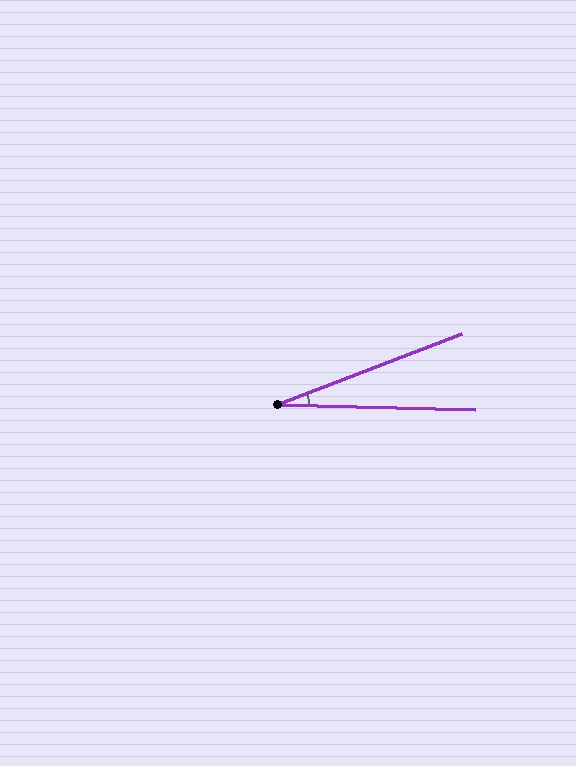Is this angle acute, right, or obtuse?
It is acute.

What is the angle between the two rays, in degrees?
Approximately 22 degrees.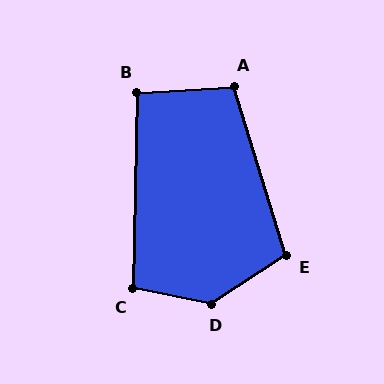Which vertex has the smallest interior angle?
B, at approximately 95 degrees.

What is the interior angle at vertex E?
Approximately 106 degrees (obtuse).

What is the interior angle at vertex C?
Approximately 99 degrees (obtuse).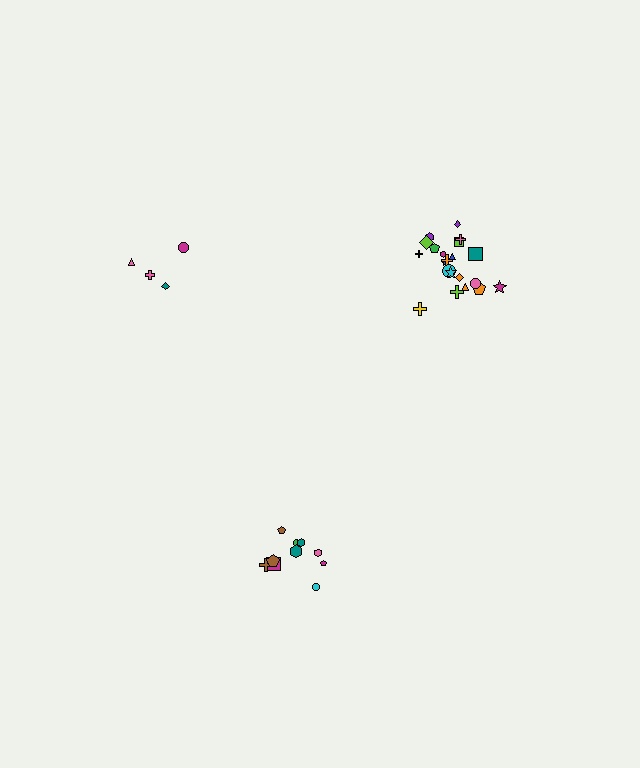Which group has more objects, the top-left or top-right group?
The top-right group.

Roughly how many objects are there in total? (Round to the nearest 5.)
Roughly 35 objects in total.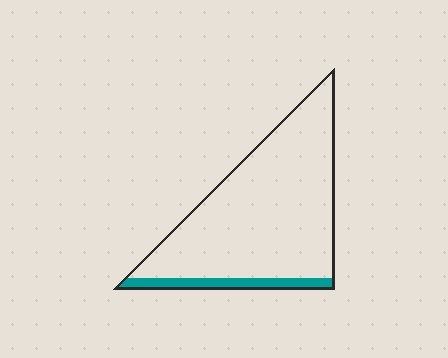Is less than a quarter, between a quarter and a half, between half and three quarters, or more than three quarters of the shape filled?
Less than a quarter.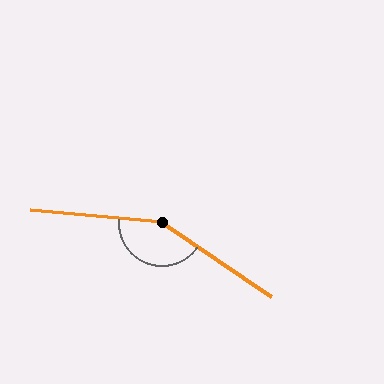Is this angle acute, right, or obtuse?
It is obtuse.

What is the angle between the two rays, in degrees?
Approximately 151 degrees.